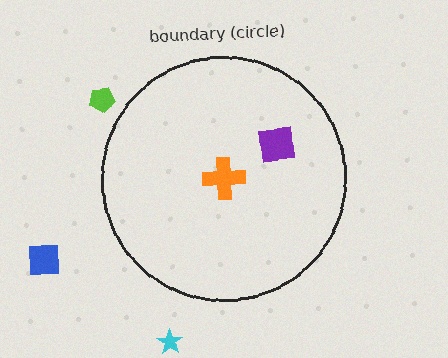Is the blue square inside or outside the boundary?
Outside.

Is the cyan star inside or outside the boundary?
Outside.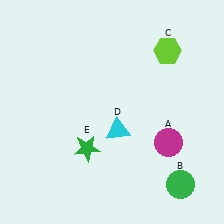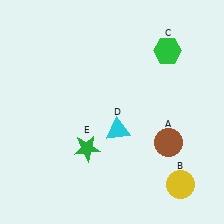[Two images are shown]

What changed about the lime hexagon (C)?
In Image 1, C is lime. In Image 2, it changed to green.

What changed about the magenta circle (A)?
In Image 1, A is magenta. In Image 2, it changed to brown.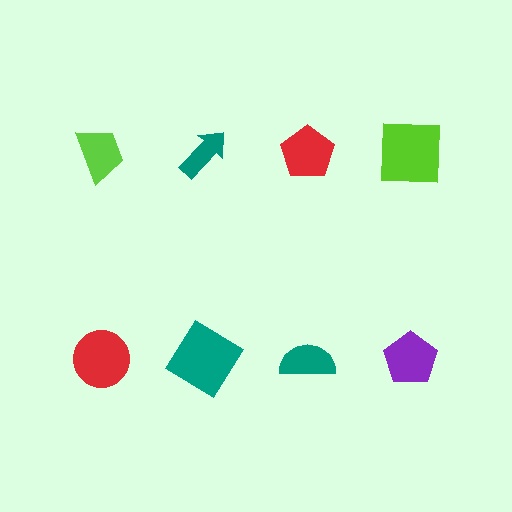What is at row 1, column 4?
A lime square.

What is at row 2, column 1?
A red circle.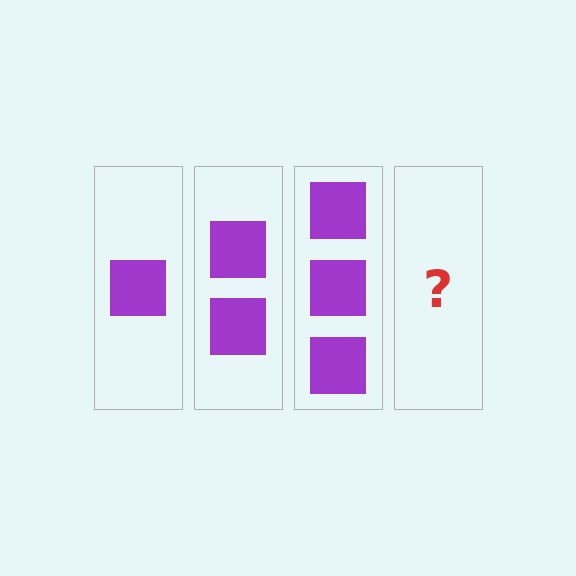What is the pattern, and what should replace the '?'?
The pattern is that each step adds one more square. The '?' should be 4 squares.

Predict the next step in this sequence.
The next step is 4 squares.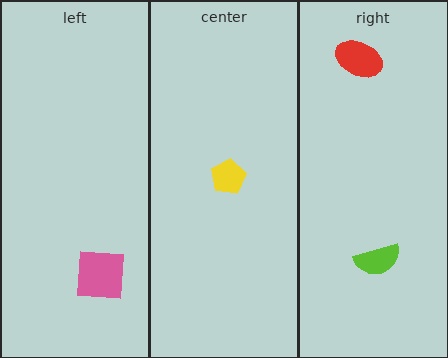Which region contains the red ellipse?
The right region.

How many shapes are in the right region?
2.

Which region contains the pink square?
The left region.